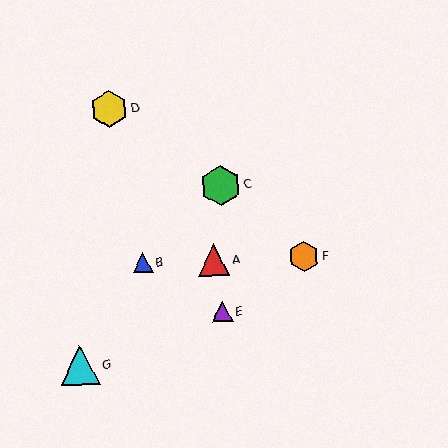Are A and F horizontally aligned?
Yes, both are at y≈260.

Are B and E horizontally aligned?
No, B is at y≈263 and E is at y≈312.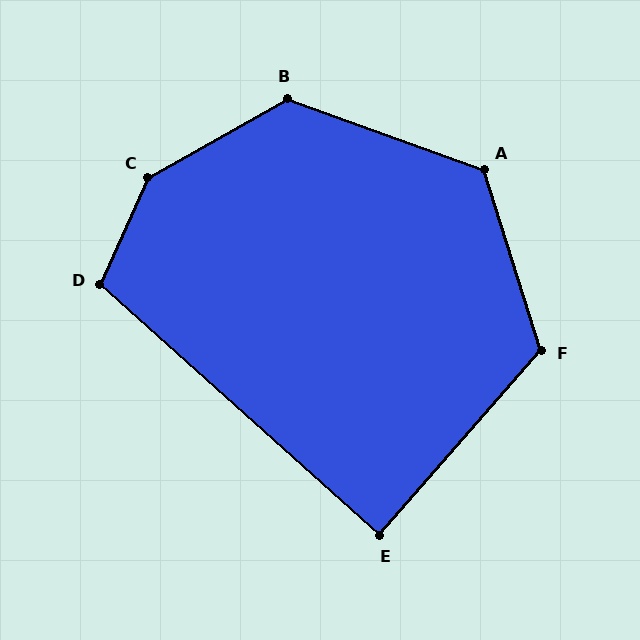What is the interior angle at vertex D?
Approximately 107 degrees (obtuse).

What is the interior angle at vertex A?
Approximately 127 degrees (obtuse).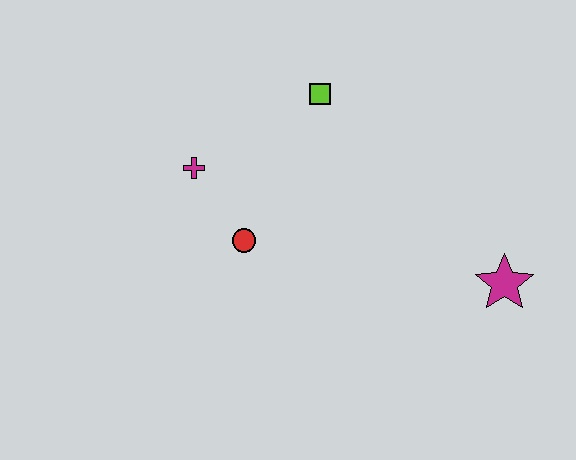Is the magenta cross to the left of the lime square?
Yes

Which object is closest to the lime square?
The magenta cross is closest to the lime square.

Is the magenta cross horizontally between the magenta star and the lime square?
No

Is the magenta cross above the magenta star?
Yes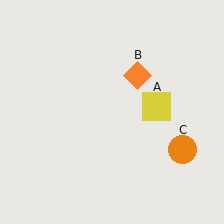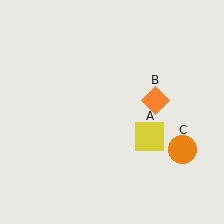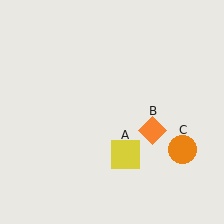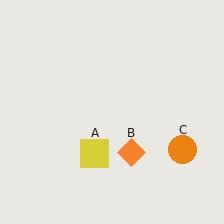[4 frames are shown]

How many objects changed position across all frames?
2 objects changed position: yellow square (object A), orange diamond (object B).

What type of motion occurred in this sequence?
The yellow square (object A), orange diamond (object B) rotated clockwise around the center of the scene.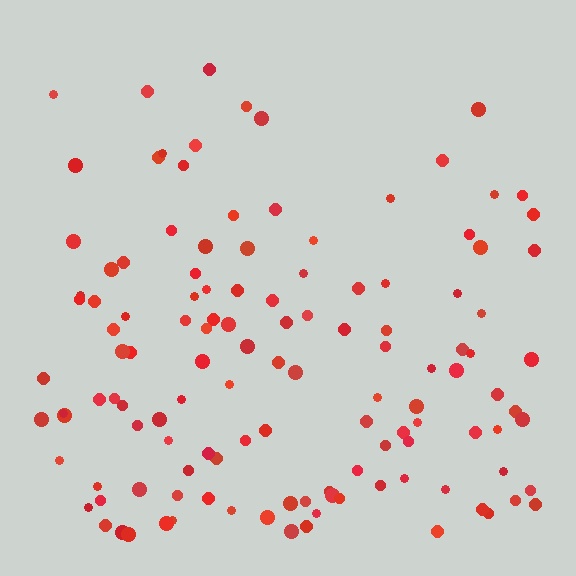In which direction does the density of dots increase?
From top to bottom, with the bottom side densest.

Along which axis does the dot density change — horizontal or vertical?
Vertical.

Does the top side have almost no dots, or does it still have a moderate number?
Still a moderate number, just noticeably fewer than the bottom.